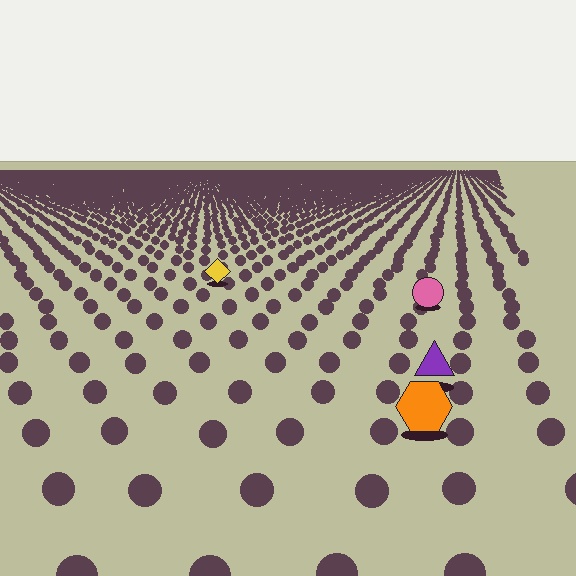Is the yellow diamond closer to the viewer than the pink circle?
No. The pink circle is closer — you can tell from the texture gradient: the ground texture is coarser near it.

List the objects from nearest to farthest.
From nearest to farthest: the orange hexagon, the purple triangle, the pink circle, the yellow diamond.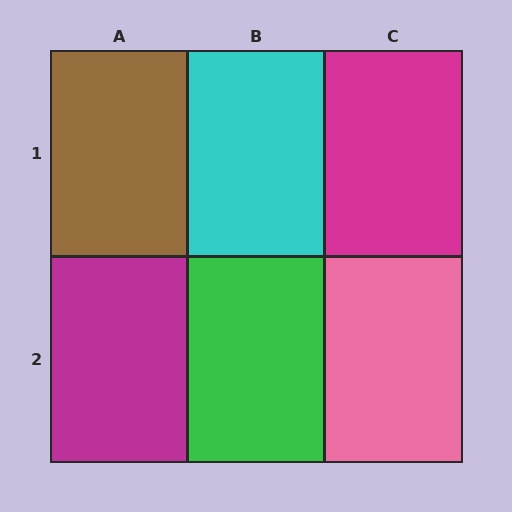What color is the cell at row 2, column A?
Magenta.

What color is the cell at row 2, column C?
Pink.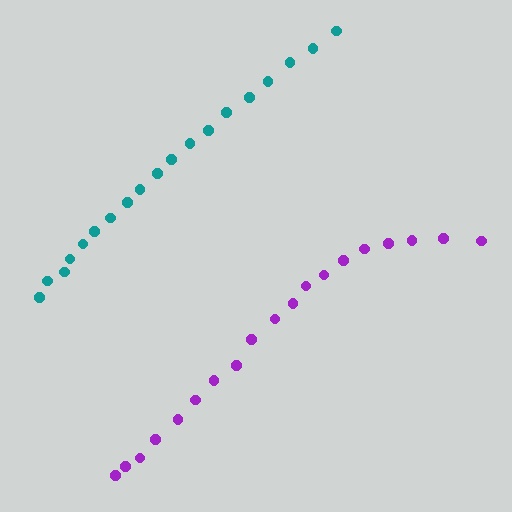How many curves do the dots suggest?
There are 2 distinct paths.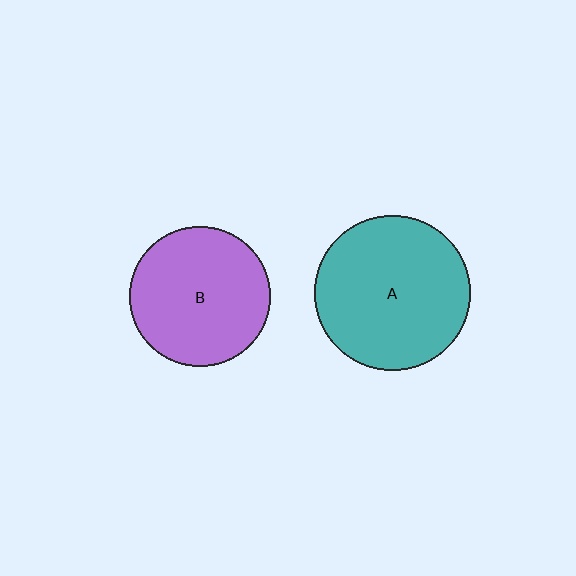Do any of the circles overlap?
No, none of the circles overlap.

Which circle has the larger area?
Circle A (teal).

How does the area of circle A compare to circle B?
Approximately 1.2 times.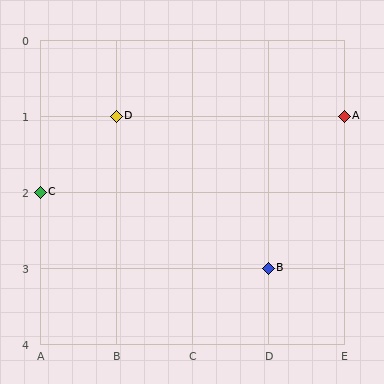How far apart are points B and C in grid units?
Points B and C are 3 columns and 1 row apart (about 3.2 grid units diagonally).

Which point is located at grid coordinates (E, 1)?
Point A is at (E, 1).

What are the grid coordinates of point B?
Point B is at grid coordinates (D, 3).